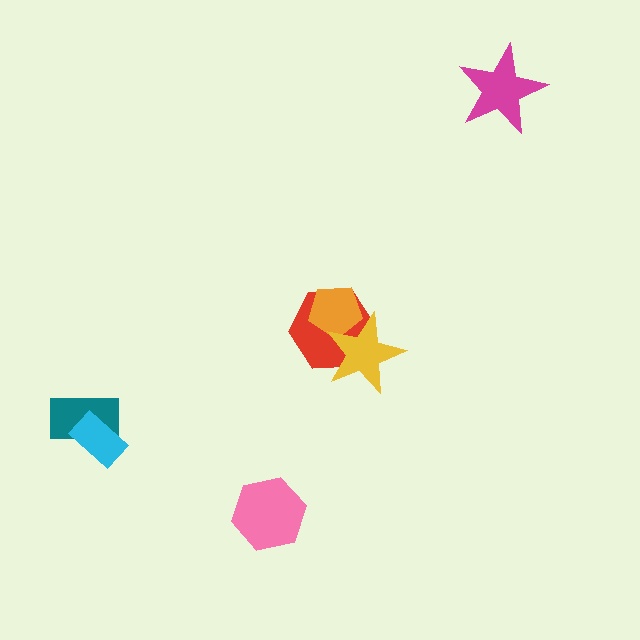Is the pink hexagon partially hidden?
No, no other shape covers it.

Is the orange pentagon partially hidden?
Yes, it is partially covered by another shape.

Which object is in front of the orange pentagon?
The yellow star is in front of the orange pentagon.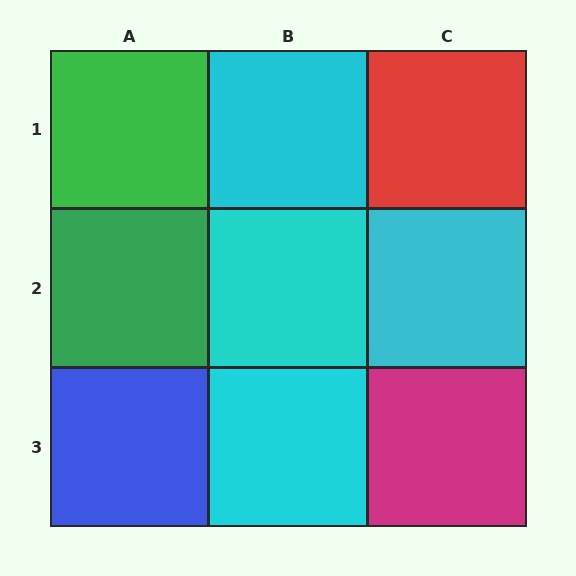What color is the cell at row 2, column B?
Cyan.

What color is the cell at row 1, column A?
Green.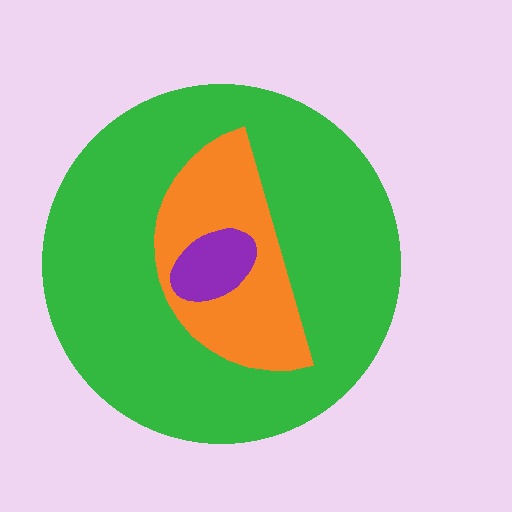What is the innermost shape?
The purple ellipse.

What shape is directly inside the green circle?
The orange semicircle.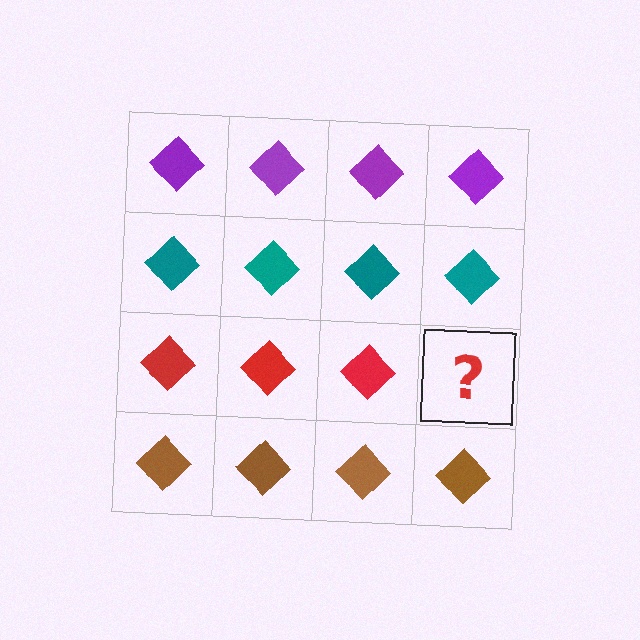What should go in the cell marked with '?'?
The missing cell should contain a red diamond.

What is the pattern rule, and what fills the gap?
The rule is that each row has a consistent color. The gap should be filled with a red diamond.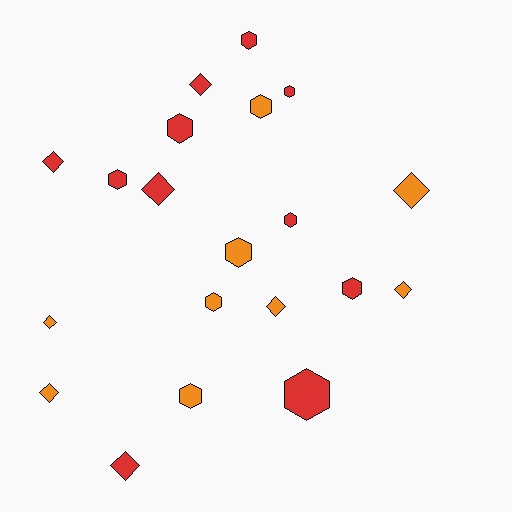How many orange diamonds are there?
There are 5 orange diamonds.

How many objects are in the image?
There are 20 objects.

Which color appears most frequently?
Red, with 11 objects.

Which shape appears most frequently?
Hexagon, with 11 objects.